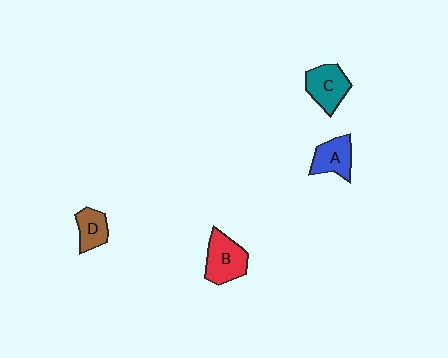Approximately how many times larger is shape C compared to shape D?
Approximately 1.4 times.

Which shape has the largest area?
Shape B (red).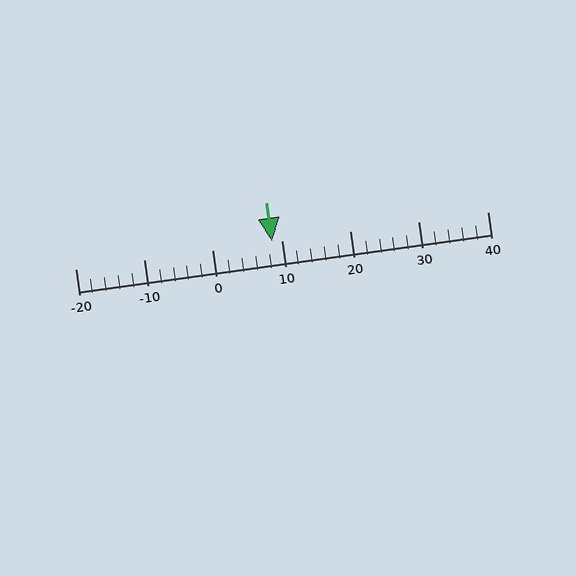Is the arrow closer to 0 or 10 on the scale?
The arrow is closer to 10.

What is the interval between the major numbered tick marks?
The major tick marks are spaced 10 units apart.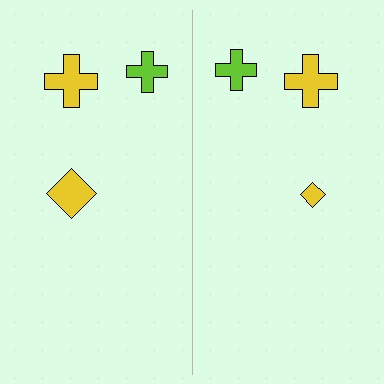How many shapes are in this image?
There are 6 shapes in this image.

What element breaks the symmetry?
The yellow diamond on the right side has a different size than its mirror counterpart.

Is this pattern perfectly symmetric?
No, the pattern is not perfectly symmetric. The yellow diamond on the right side has a different size than its mirror counterpart.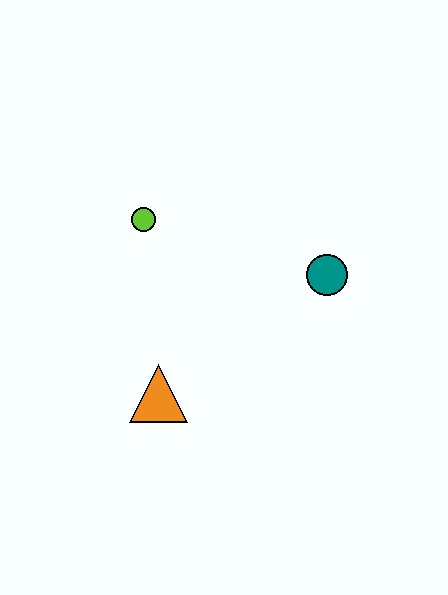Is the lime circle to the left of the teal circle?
Yes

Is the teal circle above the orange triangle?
Yes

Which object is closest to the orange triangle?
The lime circle is closest to the orange triangle.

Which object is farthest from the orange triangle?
The teal circle is farthest from the orange triangle.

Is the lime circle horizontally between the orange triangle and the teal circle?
No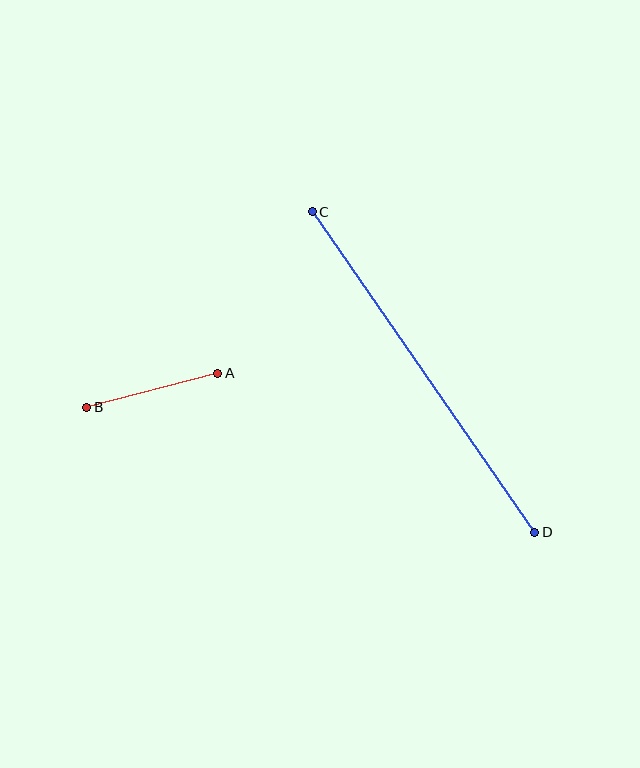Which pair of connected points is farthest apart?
Points C and D are farthest apart.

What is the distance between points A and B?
The distance is approximately 135 pixels.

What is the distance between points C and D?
The distance is approximately 390 pixels.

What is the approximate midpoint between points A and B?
The midpoint is at approximately (152, 390) pixels.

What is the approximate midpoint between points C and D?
The midpoint is at approximately (424, 372) pixels.